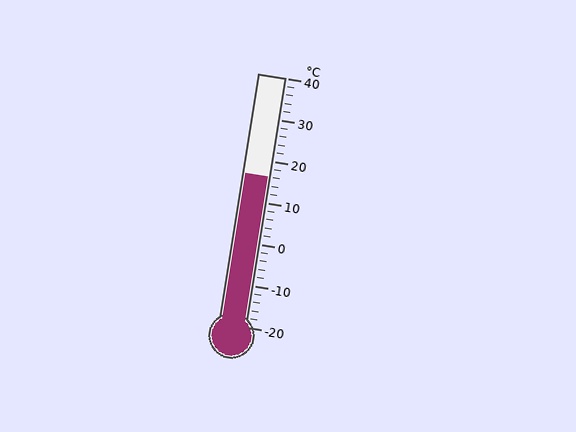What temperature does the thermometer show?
The thermometer shows approximately 16°C.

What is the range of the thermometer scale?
The thermometer scale ranges from -20°C to 40°C.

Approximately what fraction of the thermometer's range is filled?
The thermometer is filled to approximately 60% of its range.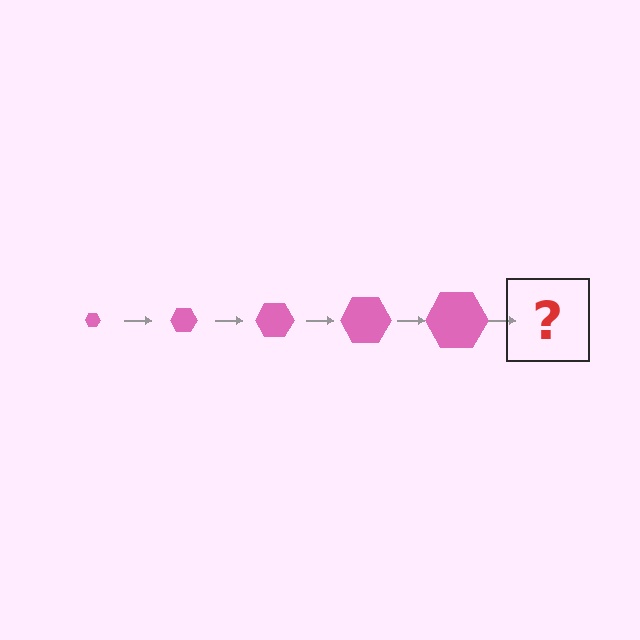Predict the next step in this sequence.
The next step is a pink hexagon, larger than the previous one.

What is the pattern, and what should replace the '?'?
The pattern is that the hexagon gets progressively larger each step. The '?' should be a pink hexagon, larger than the previous one.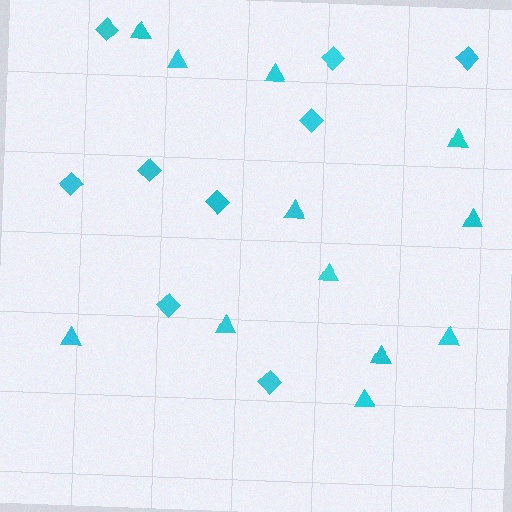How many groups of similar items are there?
There are 2 groups: one group of diamonds (9) and one group of triangles (12).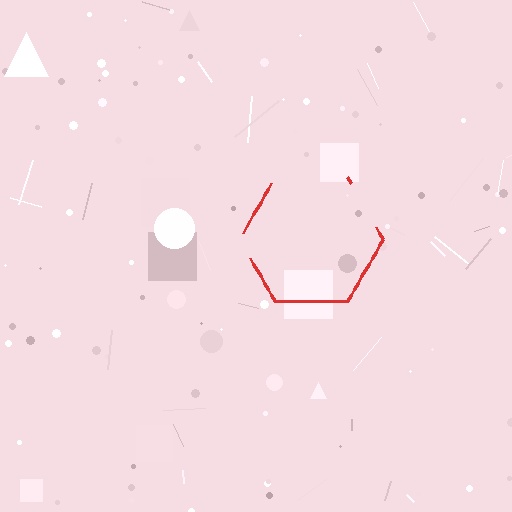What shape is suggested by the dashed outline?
The dashed outline suggests a hexagon.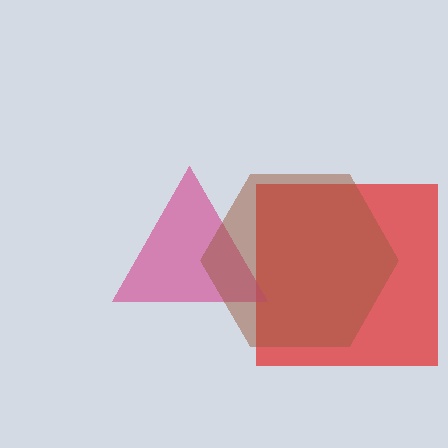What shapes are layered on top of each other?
The layered shapes are: a red square, a magenta triangle, a brown hexagon.